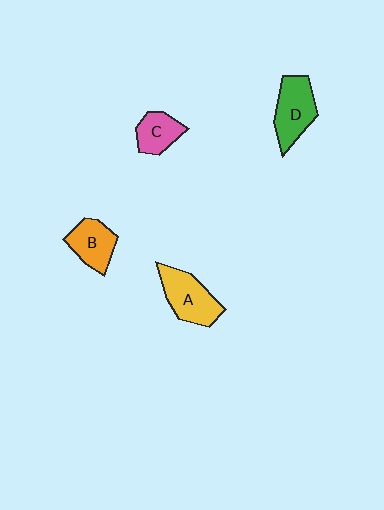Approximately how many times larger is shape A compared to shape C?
Approximately 1.5 times.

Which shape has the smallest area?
Shape C (pink).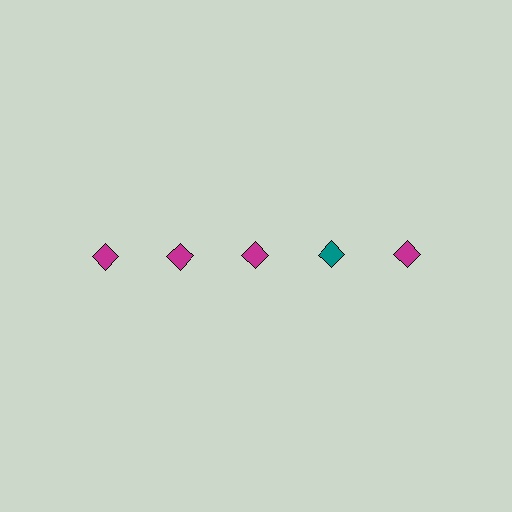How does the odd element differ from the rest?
It has a different color: teal instead of magenta.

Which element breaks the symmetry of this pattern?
The teal diamond in the top row, second from right column breaks the symmetry. All other shapes are magenta diamonds.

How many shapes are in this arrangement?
There are 5 shapes arranged in a grid pattern.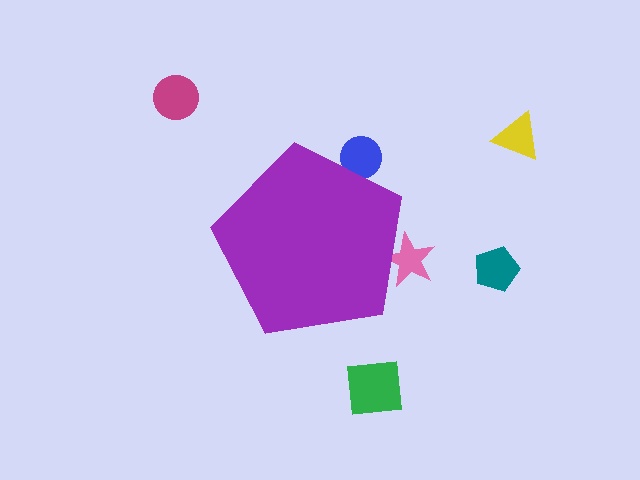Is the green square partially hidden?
No, the green square is fully visible.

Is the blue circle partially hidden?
Yes, the blue circle is partially hidden behind the purple pentagon.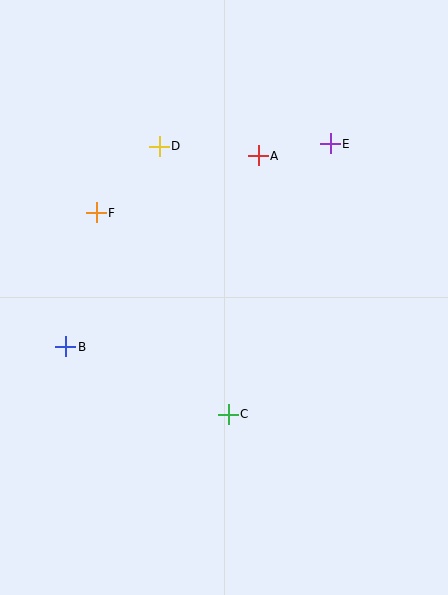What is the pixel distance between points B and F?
The distance between B and F is 138 pixels.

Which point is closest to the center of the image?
Point C at (228, 414) is closest to the center.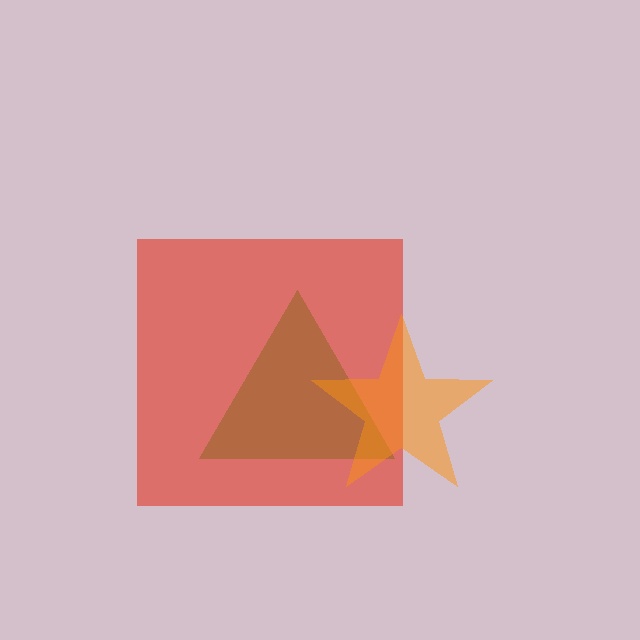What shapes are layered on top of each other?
The layered shapes are: a red square, a brown triangle, an orange star.